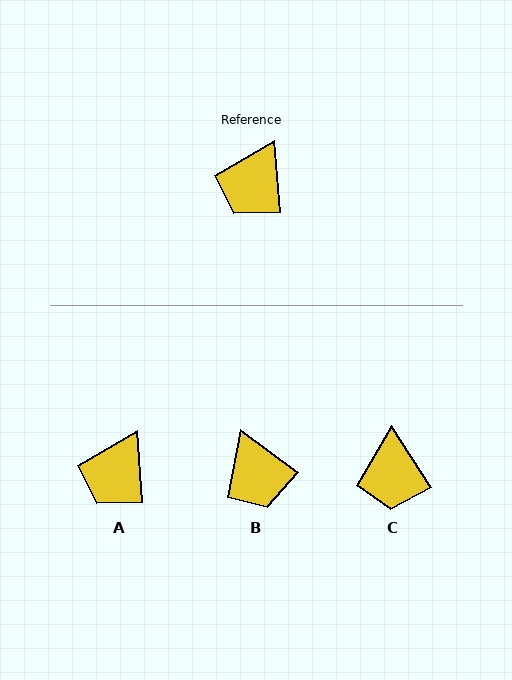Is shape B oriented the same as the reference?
No, it is off by about 49 degrees.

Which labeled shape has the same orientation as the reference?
A.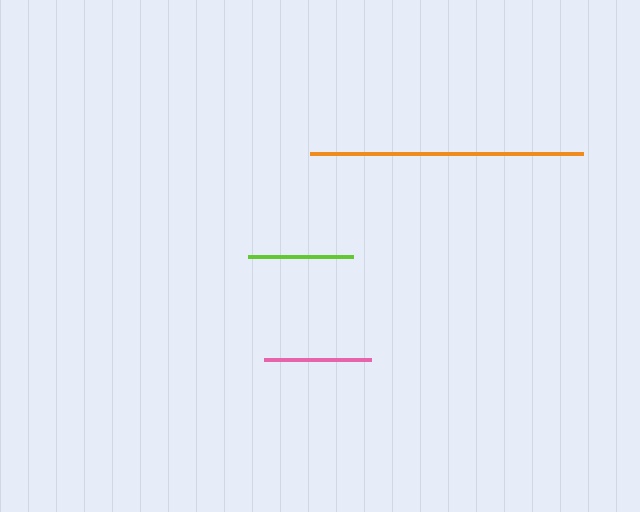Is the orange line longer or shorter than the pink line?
The orange line is longer than the pink line.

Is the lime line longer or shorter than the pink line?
The pink line is longer than the lime line.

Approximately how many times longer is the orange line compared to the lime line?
The orange line is approximately 2.6 times the length of the lime line.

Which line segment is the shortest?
The lime line is the shortest at approximately 105 pixels.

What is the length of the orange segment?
The orange segment is approximately 272 pixels long.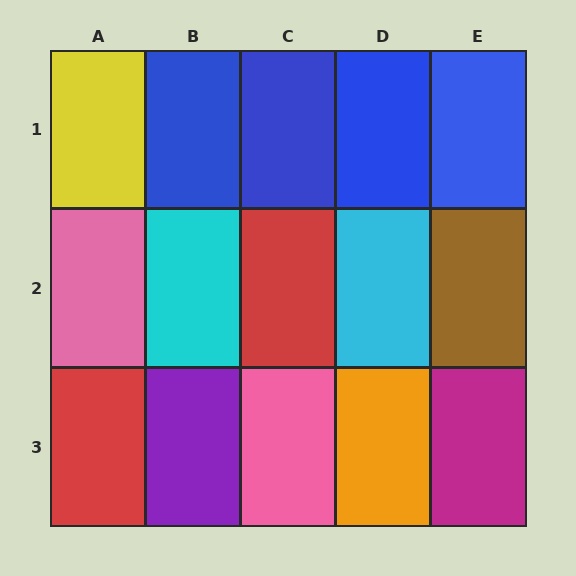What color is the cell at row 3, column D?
Orange.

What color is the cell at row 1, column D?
Blue.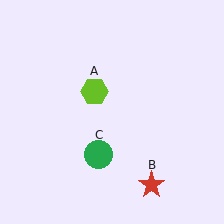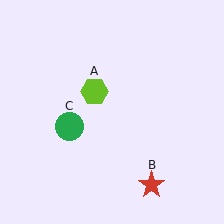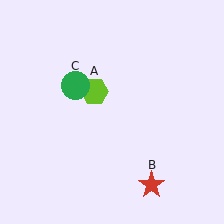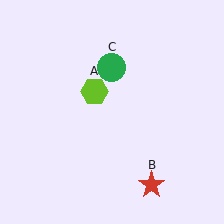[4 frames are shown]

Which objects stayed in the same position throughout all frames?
Lime hexagon (object A) and red star (object B) remained stationary.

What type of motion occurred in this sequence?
The green circle (object C) rotated clockwise around the center of the scene.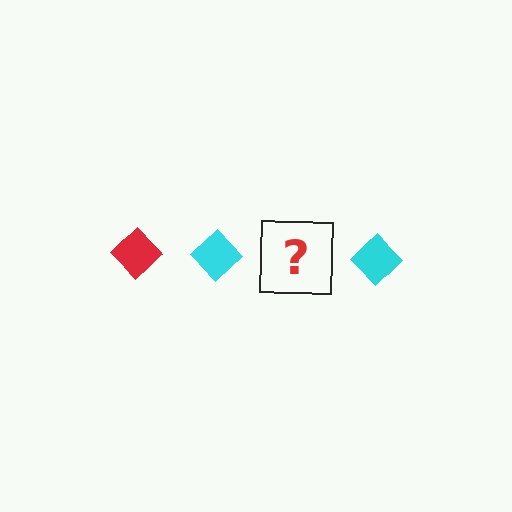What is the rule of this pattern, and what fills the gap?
The rule is that the pattern cycles through red, cyan diamonds. The gap should be filled with a red diamond.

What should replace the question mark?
The question mark should be replaced with a red diamond.